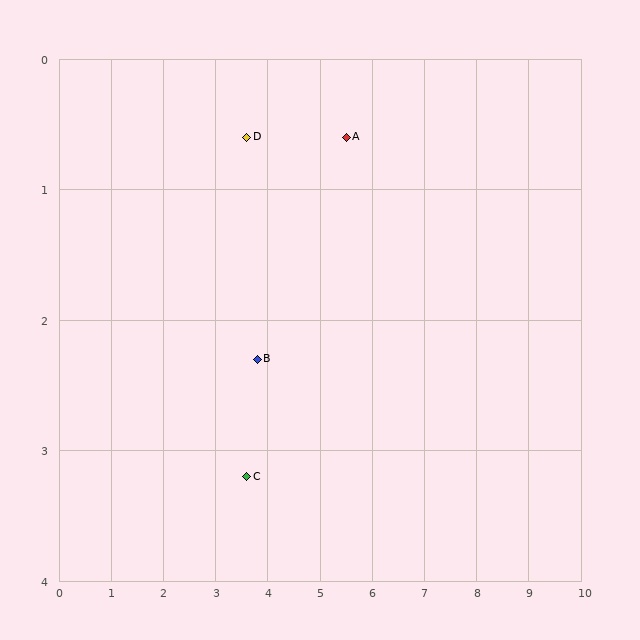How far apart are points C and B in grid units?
Points C and B are about 0.9 grid units apart.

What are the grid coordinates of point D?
Point D is at approximately (3.6, 0.6).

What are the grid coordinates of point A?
Point A is at approximately (5.5, 0.6).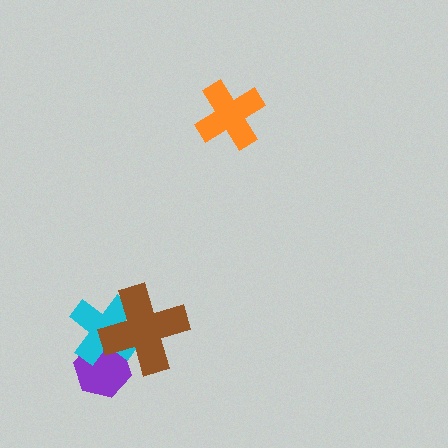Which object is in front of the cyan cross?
The brown cross is in front of the cyan cross.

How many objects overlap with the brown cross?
2 objects overlap with the brown cross.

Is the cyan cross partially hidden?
Yes, it is partially covered by another shape.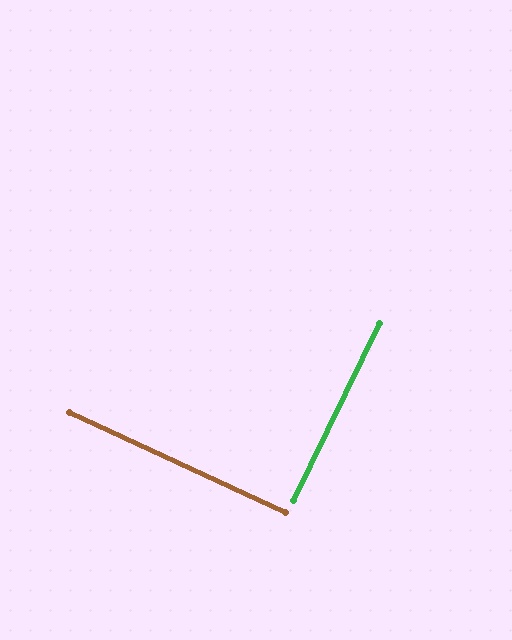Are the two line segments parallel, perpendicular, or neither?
Perpendicular — they meet at approximately 89°.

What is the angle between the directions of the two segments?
Approximately 89 degrees.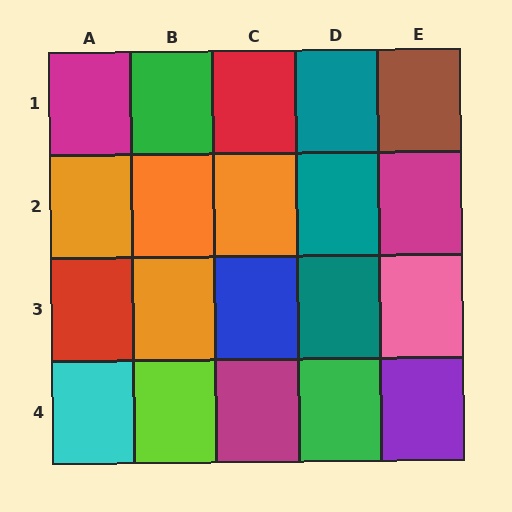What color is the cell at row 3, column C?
Blue.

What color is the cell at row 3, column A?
Red.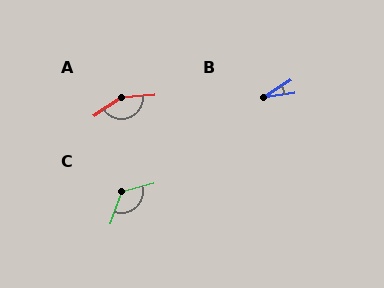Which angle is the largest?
A, at approximately 150 degrees.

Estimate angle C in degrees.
Approximately 124 degrees.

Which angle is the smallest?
B, at approximately 24 degrees.